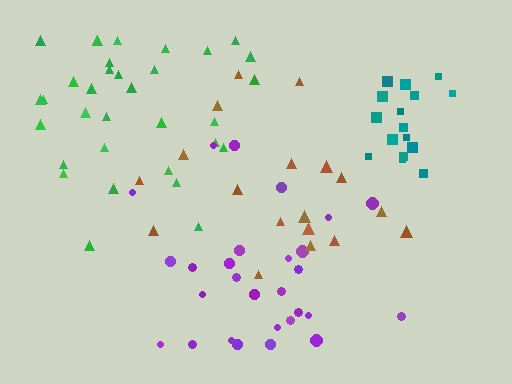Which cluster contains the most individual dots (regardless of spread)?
Green (34).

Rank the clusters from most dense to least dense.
teal, green, purple, brown.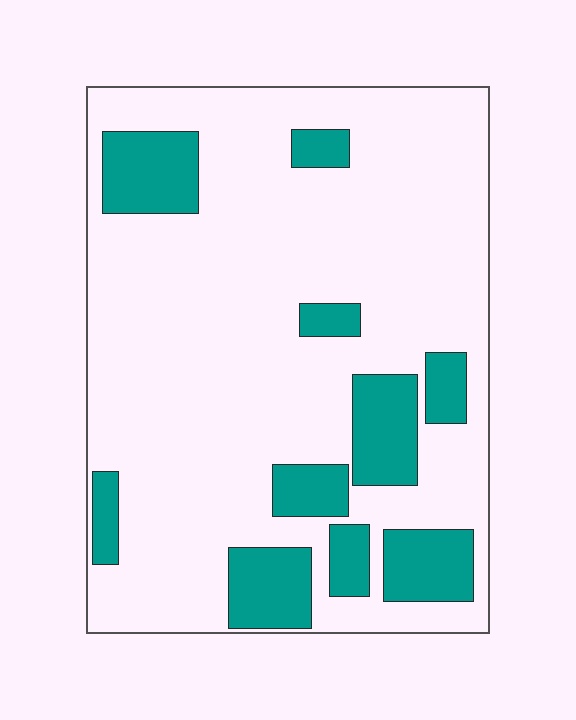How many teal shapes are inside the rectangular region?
10.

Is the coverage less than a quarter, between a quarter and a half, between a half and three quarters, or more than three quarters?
Less than a quarter.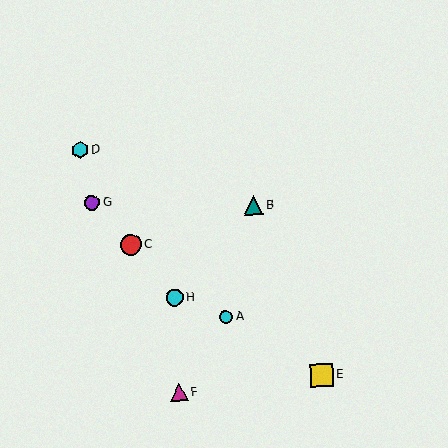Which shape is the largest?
The yellow square (labeled E) is the largest.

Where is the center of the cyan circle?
The center of the cyan circle is at (175, 298).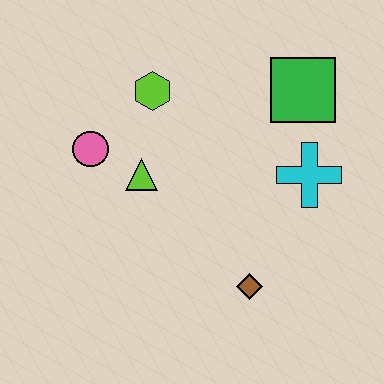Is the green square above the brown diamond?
Yes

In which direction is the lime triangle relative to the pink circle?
The lime triangle is to the right of the pink circle.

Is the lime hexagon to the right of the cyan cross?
No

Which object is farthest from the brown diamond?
The lime hexagon is farthest from the brown diamond.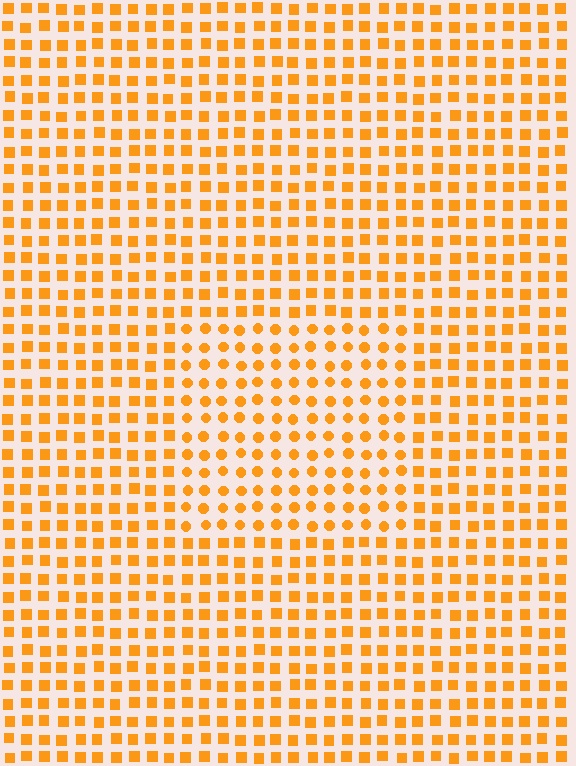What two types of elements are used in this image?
The image uses circles inside the rectangle region and squares outside it.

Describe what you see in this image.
The image is filled with small orange elements arranged in a uniform grid. A rectangle-shaped region contains circles, while the surrounding area contains squares. The boundary is defined purely by the change in element shape.